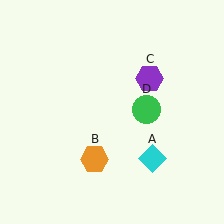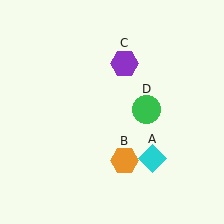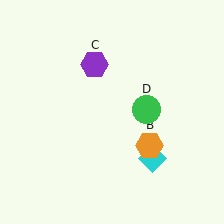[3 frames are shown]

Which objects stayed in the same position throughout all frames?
Cyan diamond (object A) and green circle (object D) remained stationary.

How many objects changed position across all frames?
2 objects changed position: orange hexagon (object B), purple hexagon (object C).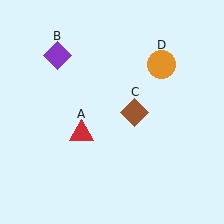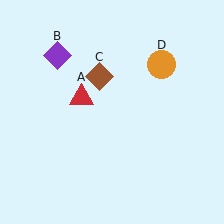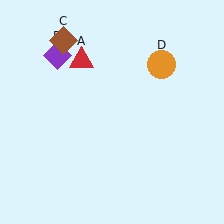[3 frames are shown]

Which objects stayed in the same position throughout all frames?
Purple diamond (object B) and orange circle (object D) remained stationary.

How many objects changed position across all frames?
2 objects changed position: red triangle (object A), brown diamond (object C).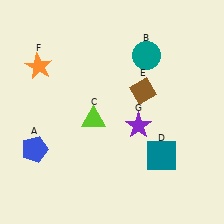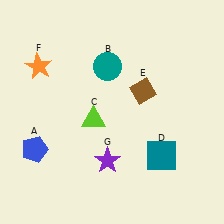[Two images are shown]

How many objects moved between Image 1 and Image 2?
2 objects moved between the two images.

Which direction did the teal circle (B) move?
The teal circle (B) moved left.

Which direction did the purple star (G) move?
The purple star (G) moved down.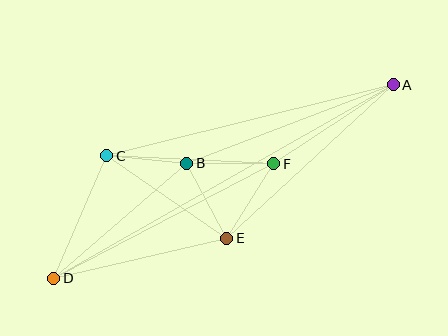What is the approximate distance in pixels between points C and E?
The distance between C and E is approximately 146 pixels.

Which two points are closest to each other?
Points B and C are closest to each other.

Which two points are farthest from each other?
Points A and D are farthest from each other.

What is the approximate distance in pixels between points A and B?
The distance between A and B is approximately 221 pixels.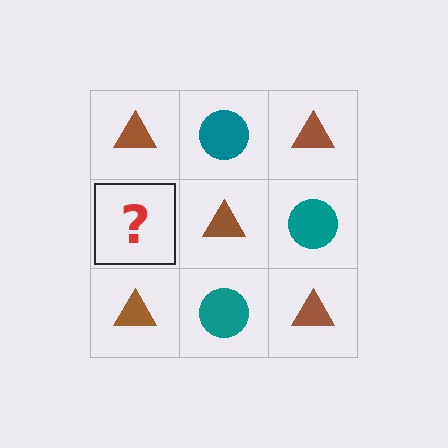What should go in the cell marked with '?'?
The missing cell should contain a teal circle.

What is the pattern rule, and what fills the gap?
The rule is that it alternates brown triangle and teal circle in a checkerboard pattern. The gap should be filled with a teal circle.